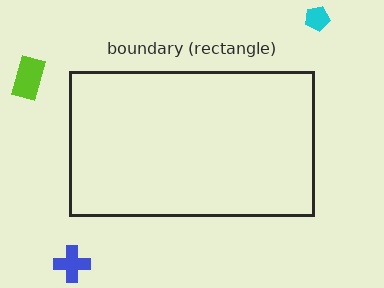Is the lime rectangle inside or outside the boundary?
Outside.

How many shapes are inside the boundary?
0 inside, 3 outside.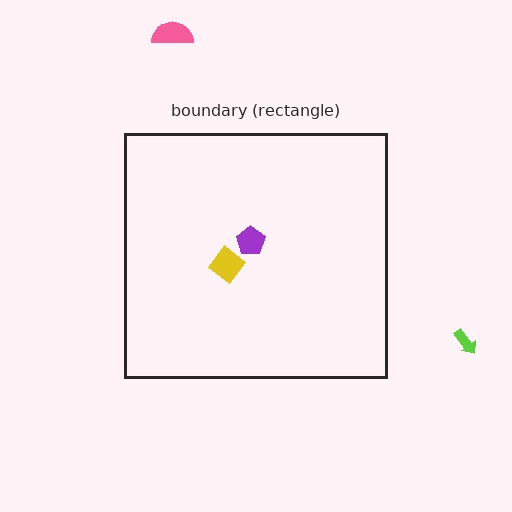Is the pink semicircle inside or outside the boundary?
Outside.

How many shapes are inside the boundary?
2 inside, 2 outside.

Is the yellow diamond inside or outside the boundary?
Inside.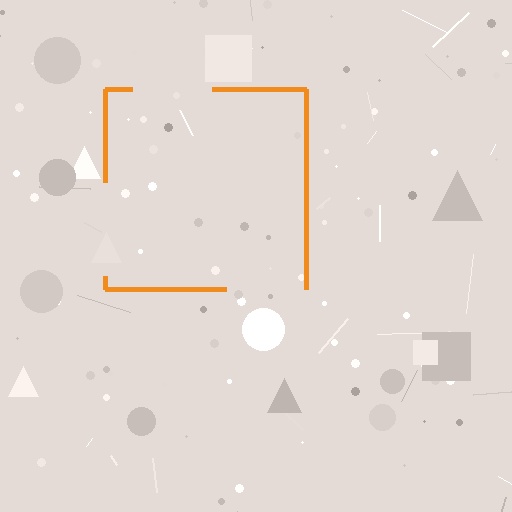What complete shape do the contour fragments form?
The contour fragments form a square.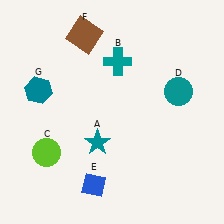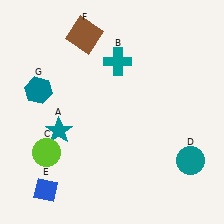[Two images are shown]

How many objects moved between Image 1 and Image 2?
3 objects moved between the two images.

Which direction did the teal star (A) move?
The teal star (A) moved left.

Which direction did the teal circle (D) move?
The teal circle (D) moved down.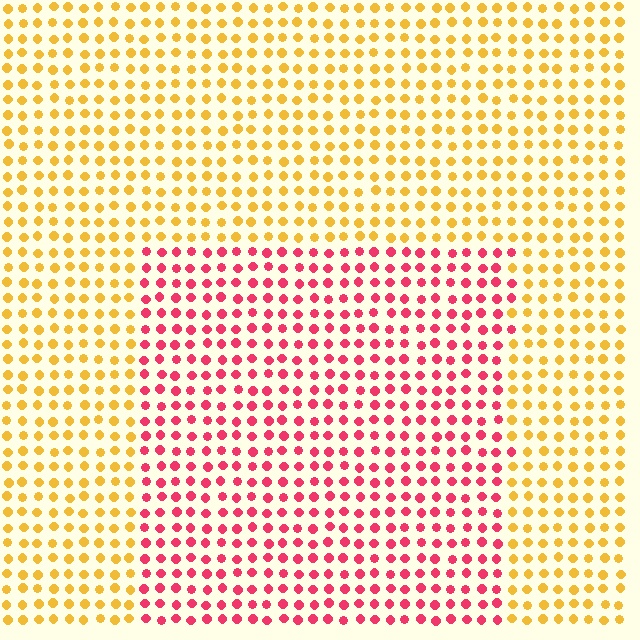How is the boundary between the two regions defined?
The boundary is defined purely by a slight shift in hue (about 60 degrees). Spacing, size, and orientation are identical on both sides.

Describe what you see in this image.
The image is filled with small yellow elements in a uniform arrangement. A rectangle-shaped region is visible where the elements are tinted to a slightly different hue, forming a subtle color boundary.